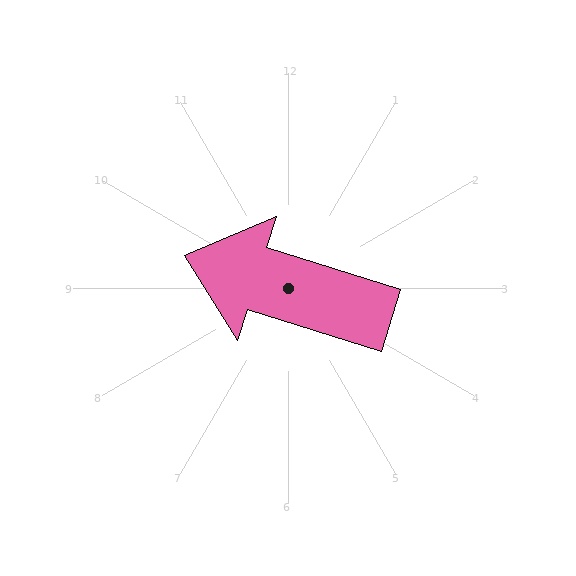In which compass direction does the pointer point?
West.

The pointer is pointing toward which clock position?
Roughly 10 o'clock.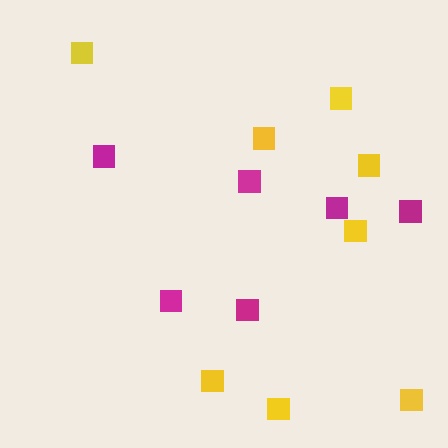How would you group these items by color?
There are 2 groups: one group of magenta squares (6) and one group of yellow squares (8).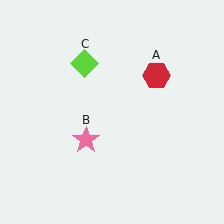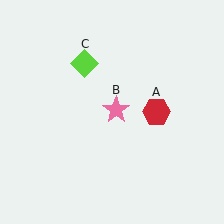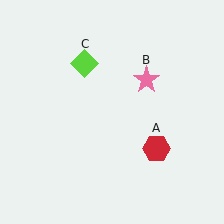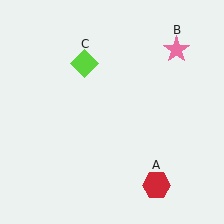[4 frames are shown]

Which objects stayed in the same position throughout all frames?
Lime diamond (object C) remained stationary.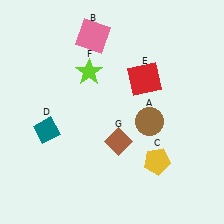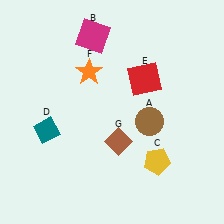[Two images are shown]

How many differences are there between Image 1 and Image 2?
There are 2 differences between the two images.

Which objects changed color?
B changed from pink to magenta. F changed from lime to orange.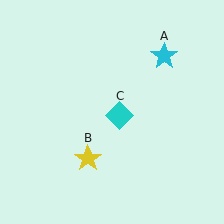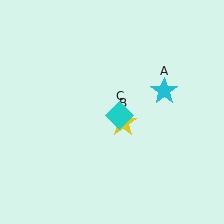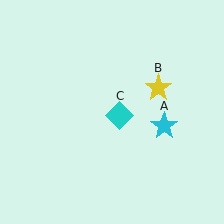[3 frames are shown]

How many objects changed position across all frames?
2 objects changed position: cyan star (object A), yellow star (object B).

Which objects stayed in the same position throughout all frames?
Cyan diamond (object C) remained stationary.